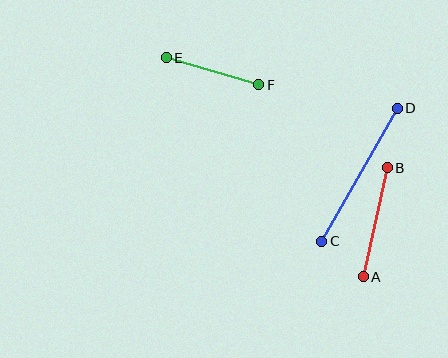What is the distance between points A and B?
The distance is approximately 112 pixels.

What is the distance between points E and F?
The distance is approximately 96 pixels.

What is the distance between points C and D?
The distance is approximately 153 pixels.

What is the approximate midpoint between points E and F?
The midpoint is at approximately (212, 71) pixels.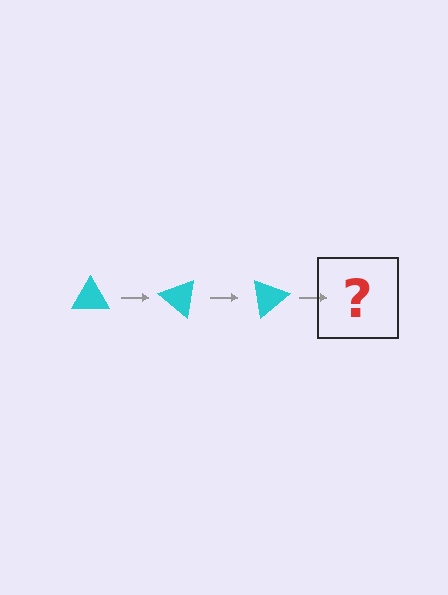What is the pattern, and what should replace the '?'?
The pattern is that the triangle rotates 40 degrees each step. The '?' should be a cyan triangle rotated 120 degrees.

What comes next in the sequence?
The next element should be a cyan triangle rotated 120 degrees.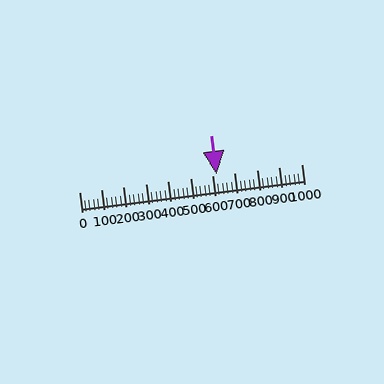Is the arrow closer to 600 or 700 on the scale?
The arrow is closer to 600.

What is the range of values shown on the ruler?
The ruler shows values from 0 to 1000.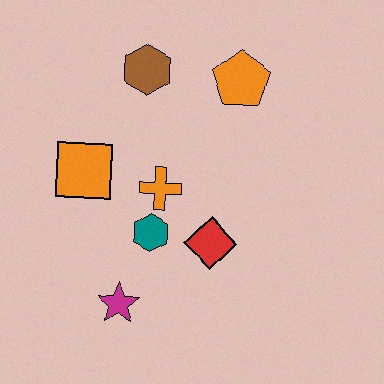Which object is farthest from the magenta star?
The orange pentagon is farthest from the magenta star.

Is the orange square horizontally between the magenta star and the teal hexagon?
No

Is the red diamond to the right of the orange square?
Yes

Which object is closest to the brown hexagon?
The orange pentagon is closest to the brown hexagon.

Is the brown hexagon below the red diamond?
No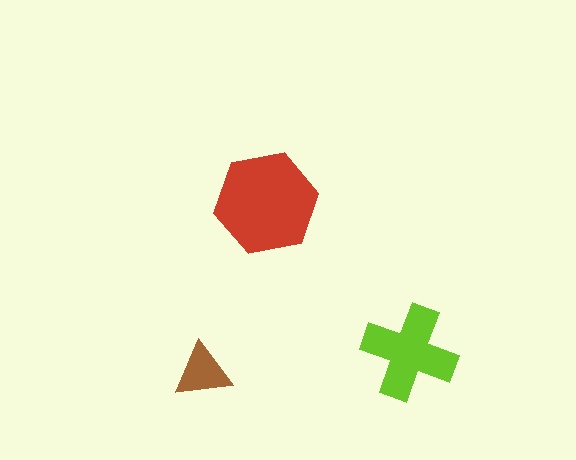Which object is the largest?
The red hexagon.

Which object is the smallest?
The brown triangle.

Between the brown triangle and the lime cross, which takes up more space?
The lime cross.